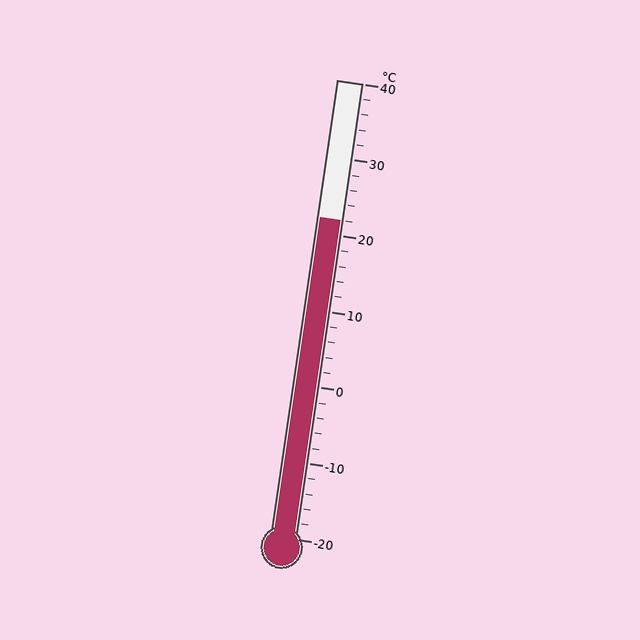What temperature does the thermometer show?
The thermometer shows approximately 22°C.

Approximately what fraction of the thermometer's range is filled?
The thermometer is filled to approximately 70% of its range.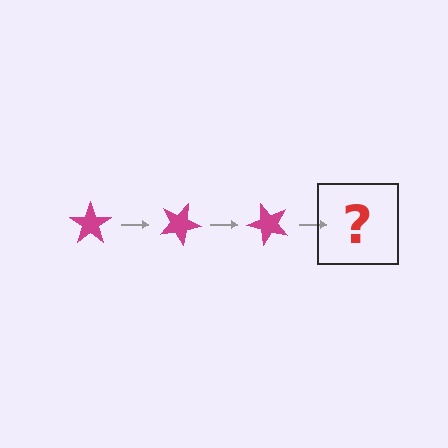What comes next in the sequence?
The next element should be a magenta star rotated 75 degrees.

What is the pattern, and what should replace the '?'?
The pattern is that the star rotates 25 degrees each step. The '?' should be a magenta star rotated 75 degrees.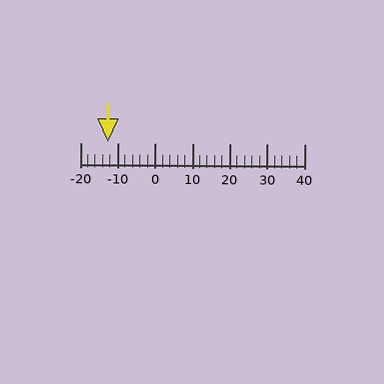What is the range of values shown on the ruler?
The ruler shows values from -20 to 40.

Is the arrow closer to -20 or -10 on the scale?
The arrow is closer to -10.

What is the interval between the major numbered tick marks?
The major tick marks are spaced 10 units apart.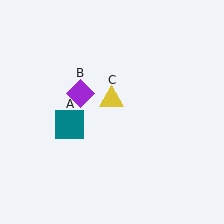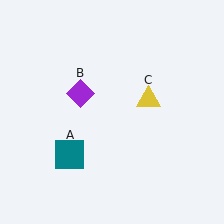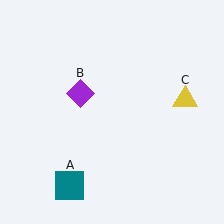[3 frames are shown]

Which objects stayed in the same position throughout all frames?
Purple diamond (object B) remained stationary.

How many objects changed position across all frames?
2 objects changed position: teal square (object A), yellow triangle (object C).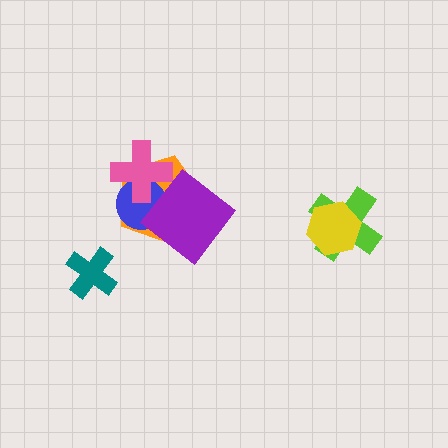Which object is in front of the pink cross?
The purple diamond is in front of the pink cross.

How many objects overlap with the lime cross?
1 object overlaps with the lime cross.